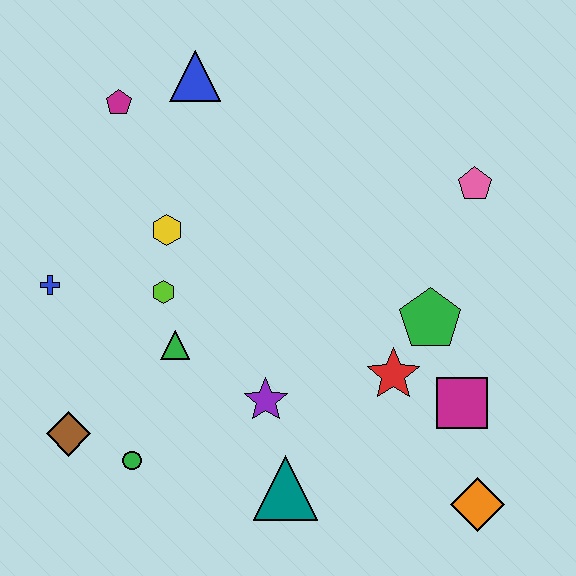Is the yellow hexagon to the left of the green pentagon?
Yes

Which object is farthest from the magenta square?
The magenta pentagon is farthest from the magenta square.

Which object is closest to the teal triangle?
The purple star is closest to the teal triangle.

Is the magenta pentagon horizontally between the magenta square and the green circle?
No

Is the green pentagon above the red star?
Yes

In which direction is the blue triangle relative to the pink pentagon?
The blue triangle is to the left of the pink pentagon.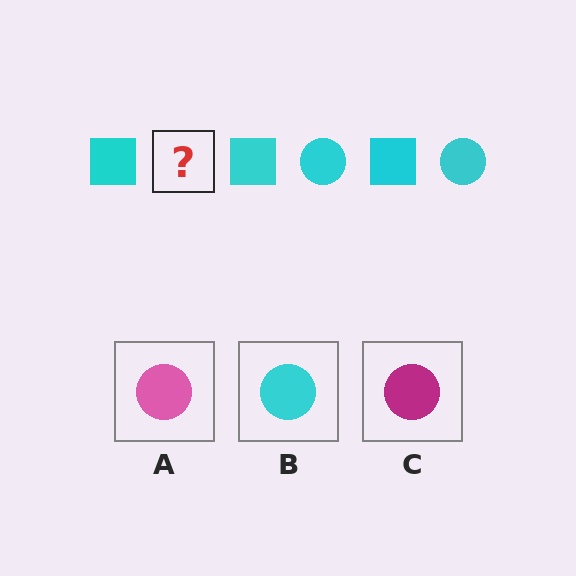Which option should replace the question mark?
Option B.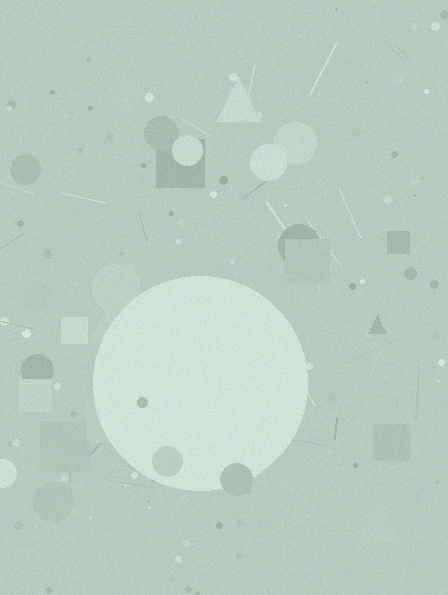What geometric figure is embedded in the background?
A circle is embedded in the background.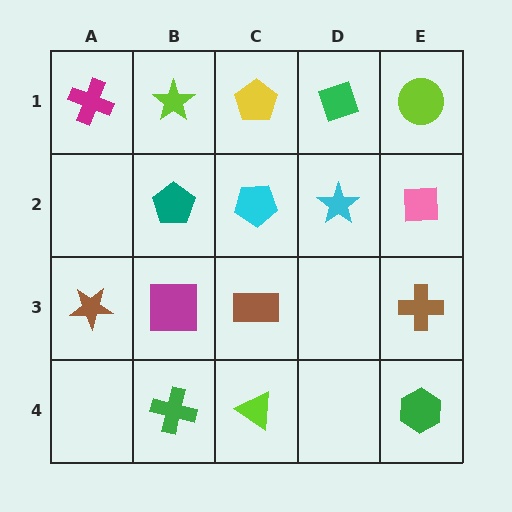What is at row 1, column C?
A yellow pentagon.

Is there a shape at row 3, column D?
No, that cell is empty.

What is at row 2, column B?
A teal pentagon.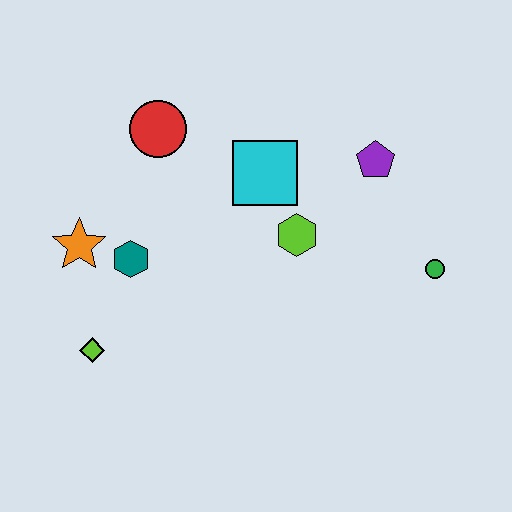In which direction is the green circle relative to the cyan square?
The green circle is to the right of the cyan square.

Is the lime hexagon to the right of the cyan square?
Yes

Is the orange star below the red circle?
Yes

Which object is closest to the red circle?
The cyan square is closest to the red circle.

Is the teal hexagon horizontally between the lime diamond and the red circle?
Yes